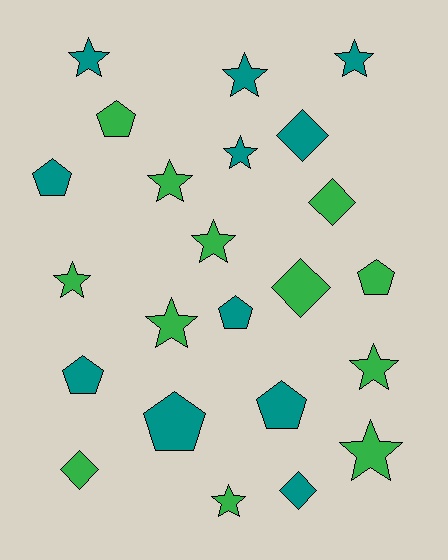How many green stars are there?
There are 7 green stars.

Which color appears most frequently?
Green, with 12 objects.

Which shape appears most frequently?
Star, with 11 objects.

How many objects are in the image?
There are 23 objects.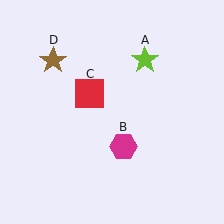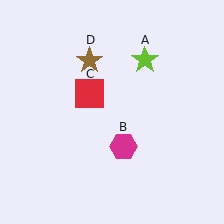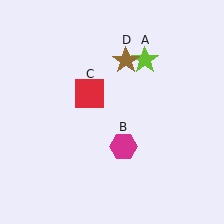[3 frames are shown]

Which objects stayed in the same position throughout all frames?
Lime star (object A) and magenta hexagon (object B) and red square (object C) remained stationary.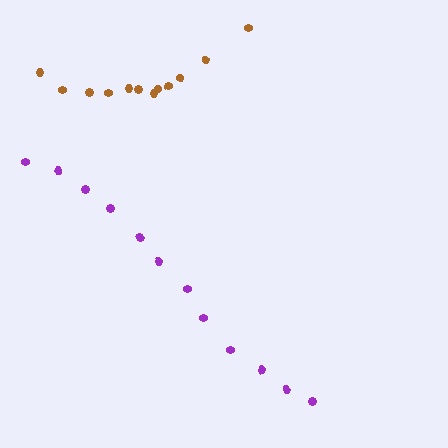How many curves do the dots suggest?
There are 2 distinct paths.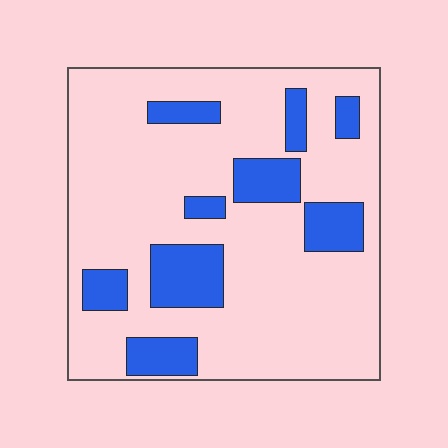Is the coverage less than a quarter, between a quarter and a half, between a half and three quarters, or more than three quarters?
Less than a quarter.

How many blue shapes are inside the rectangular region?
9.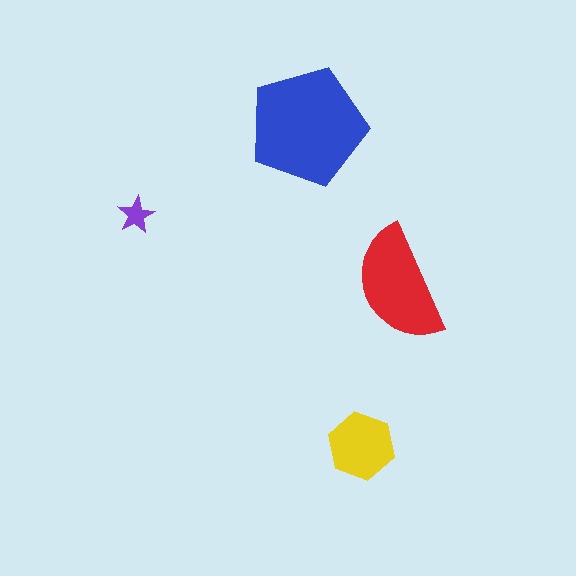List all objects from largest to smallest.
The blue pentagon, the red semicircle, the yellow hexagon, the purple star.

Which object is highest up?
The blue pentagon is topmost.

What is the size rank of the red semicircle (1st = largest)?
2nd.